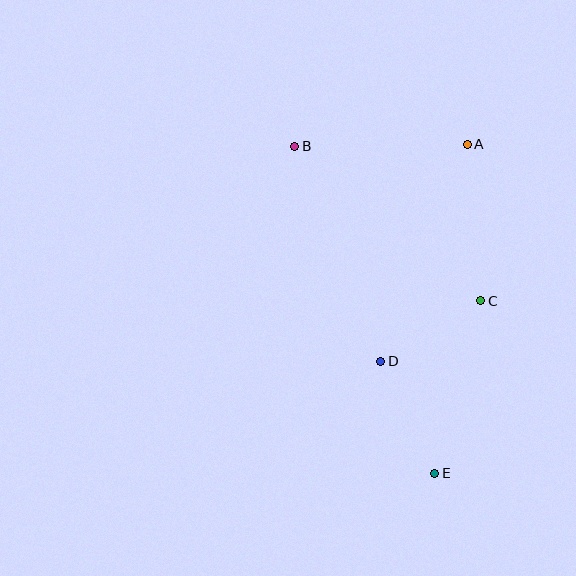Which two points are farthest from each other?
Points B and E are farthest from each other.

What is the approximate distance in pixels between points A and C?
The distance between A and C is approximately 157 pixels.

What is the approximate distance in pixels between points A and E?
The distance between A and E is approximately 331 pixels.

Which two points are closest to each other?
Points C and D are closest to each other.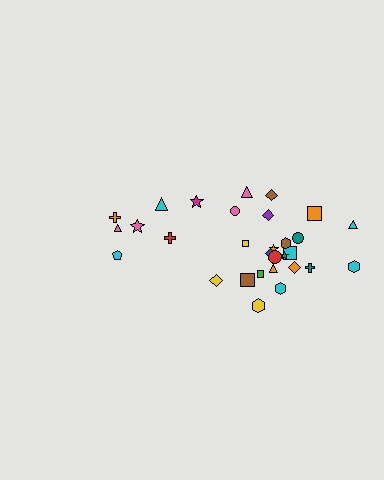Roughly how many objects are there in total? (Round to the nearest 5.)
Roughly 30 objects in total.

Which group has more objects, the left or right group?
The right group.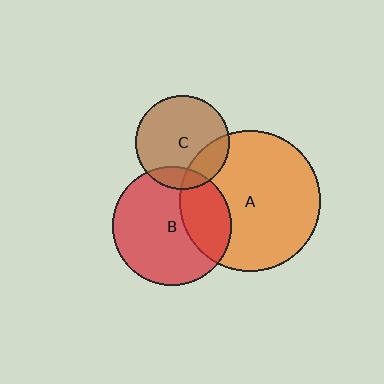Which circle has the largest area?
Circle A (orange).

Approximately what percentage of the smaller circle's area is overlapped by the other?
Approximately 20%.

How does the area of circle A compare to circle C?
Approximately 2.3 times.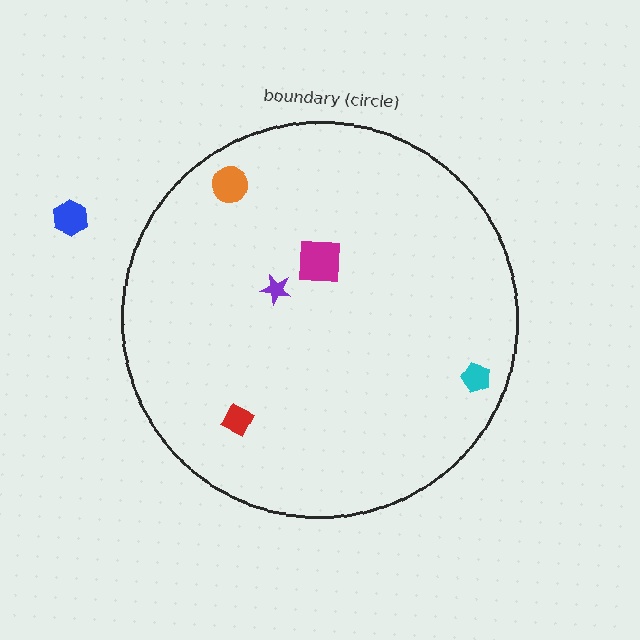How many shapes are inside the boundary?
5 inside, 1 outside.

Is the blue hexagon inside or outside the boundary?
Outside.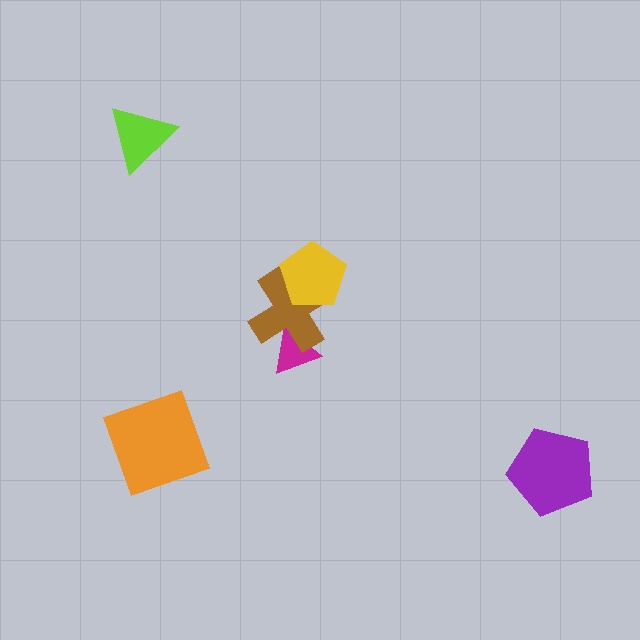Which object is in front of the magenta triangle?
The brown cross is in front of the magenta triangle.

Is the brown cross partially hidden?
Yes, it is partially covered by another shape.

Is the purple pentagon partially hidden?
No, no other shape covers it.